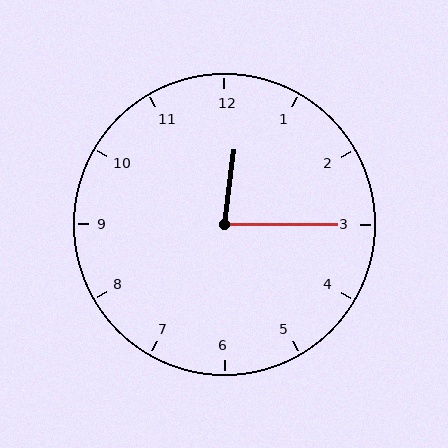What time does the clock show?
12:15.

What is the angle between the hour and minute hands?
Approximately 82 degrees.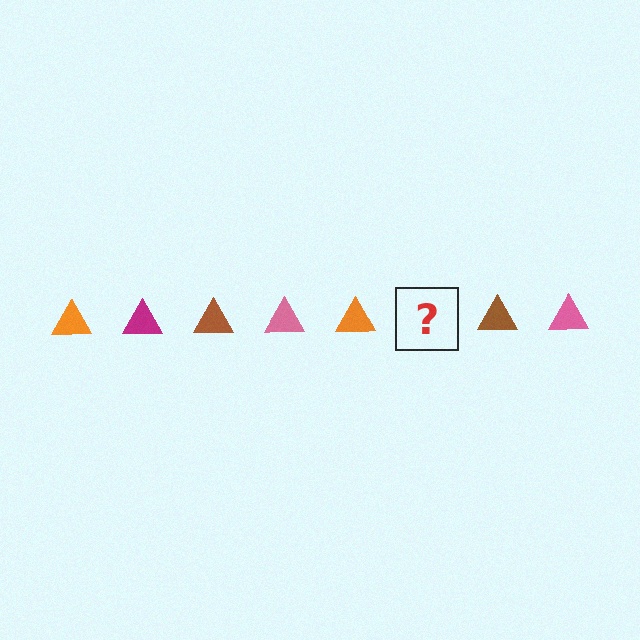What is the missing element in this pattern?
The missing element is a magenta triangle.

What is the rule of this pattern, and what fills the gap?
The rule is that the pattern cycles through orange, magenta, brown, pink triangles. The gap should be filled with a magenta triangle.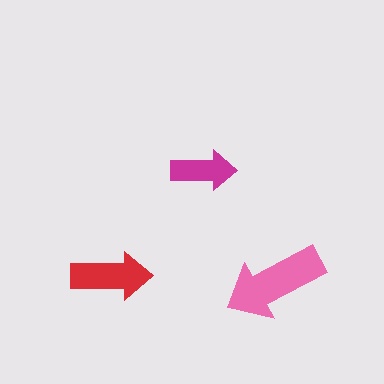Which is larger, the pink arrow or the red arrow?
The pink one.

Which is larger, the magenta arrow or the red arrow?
The red one.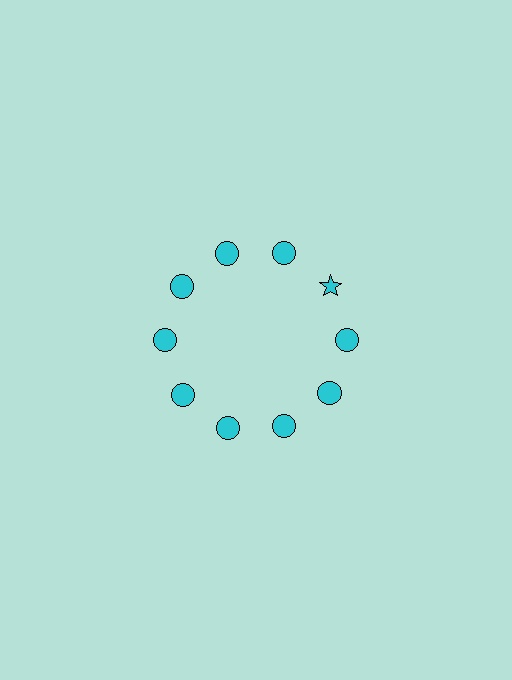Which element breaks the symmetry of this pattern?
The cyan star at roughly the 2 o'clock position breaks the symmetry. All other shapes are cyan circles.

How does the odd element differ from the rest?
It has a different shape: star instead of circle.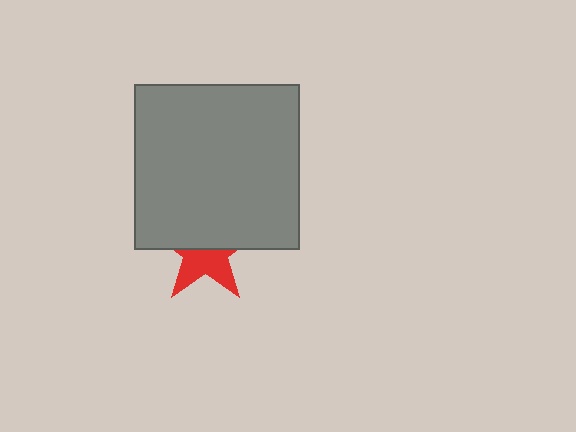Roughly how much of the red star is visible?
About half of it is visible (roughly 47%).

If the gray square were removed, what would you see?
You would see the complete red star.